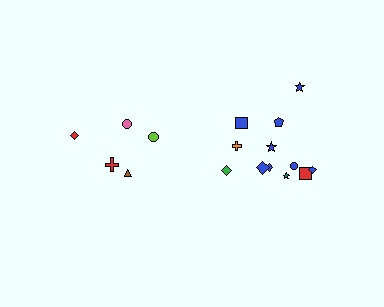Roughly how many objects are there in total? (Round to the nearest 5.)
Roughly 15 objects in total.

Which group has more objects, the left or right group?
The right group.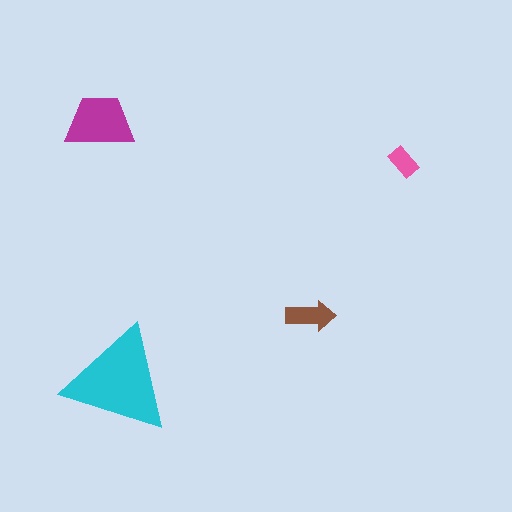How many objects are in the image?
There are 4 objects in the image.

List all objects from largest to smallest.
The cyan triangle, the magenta trapezoid, the brown arrow, the pink rectangle.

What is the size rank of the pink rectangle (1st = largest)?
4th.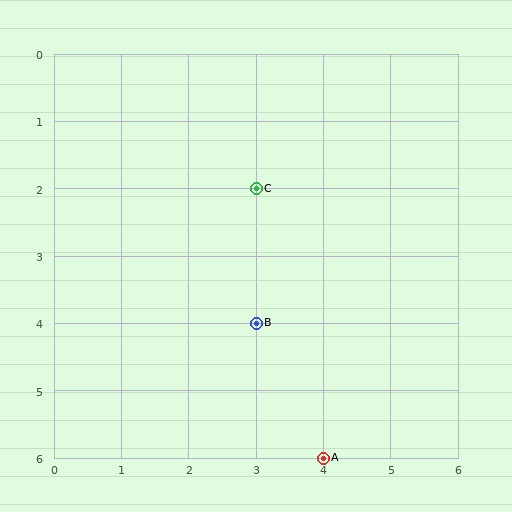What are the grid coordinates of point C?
Point C is at grid coordinates (3, 2).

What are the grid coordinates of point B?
Point B is at grid coordinates (3, 4).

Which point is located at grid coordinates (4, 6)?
Point A is at (4, 6).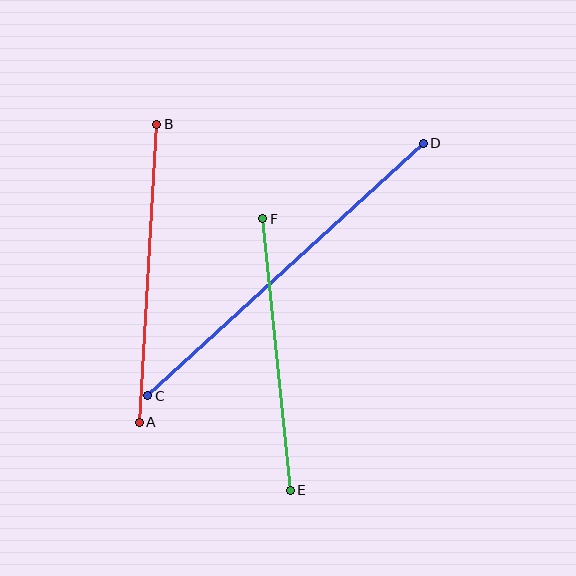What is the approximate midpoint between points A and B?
The midpoint is at approximately (148, 273) pixels.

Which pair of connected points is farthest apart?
Points C and D are farthest apart.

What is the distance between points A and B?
The distance is approximately 299 pixels.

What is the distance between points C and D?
The distance is approximately 374 pixels.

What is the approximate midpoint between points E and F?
The midpoint is at approximately (277, 355) pixels.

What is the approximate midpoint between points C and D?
The midpoint is at approximately (285, 270) pixels.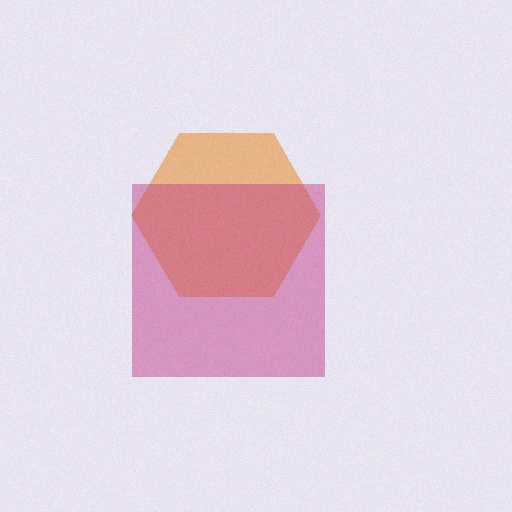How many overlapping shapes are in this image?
There are 2 overlapping shapes in the image.